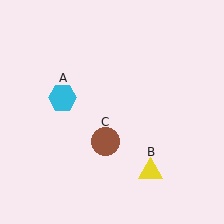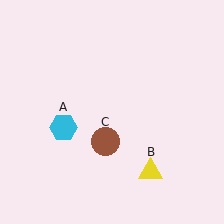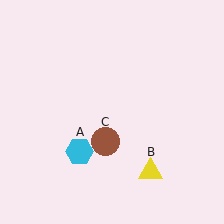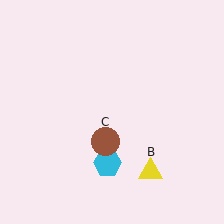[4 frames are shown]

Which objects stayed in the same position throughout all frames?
Yellow triangle (object B) and brown circle (object C) remained stationary.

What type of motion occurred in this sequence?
The cyan hexagon (object A) rotated counterclockwise around the center of the scene.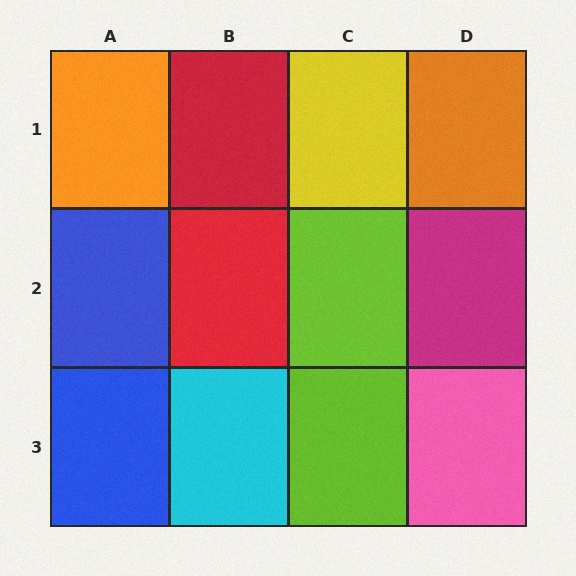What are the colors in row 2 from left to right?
Blue, red, lime, magenta.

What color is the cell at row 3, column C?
Lime.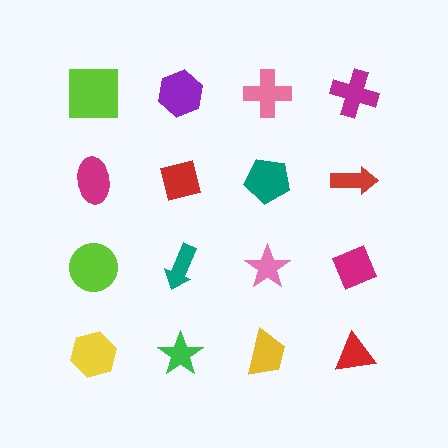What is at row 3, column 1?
A lime circle.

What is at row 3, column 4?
A magenta diamond.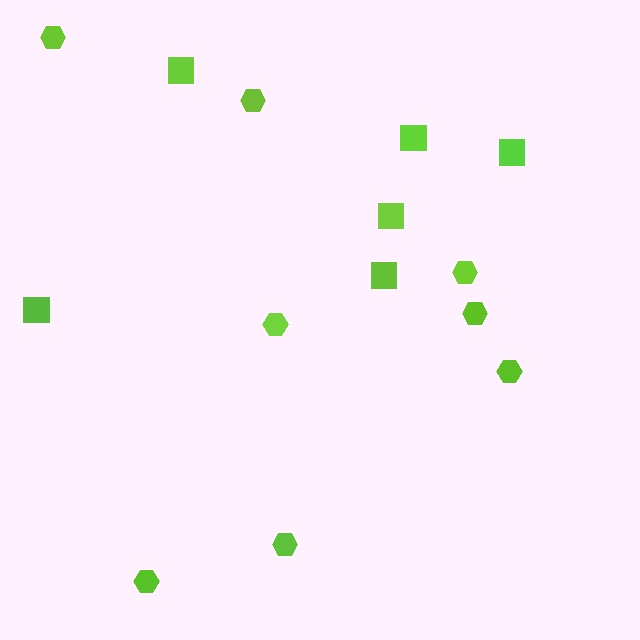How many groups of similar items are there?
There are 2 groups: one group of hexagons (8) and one group of squares (6).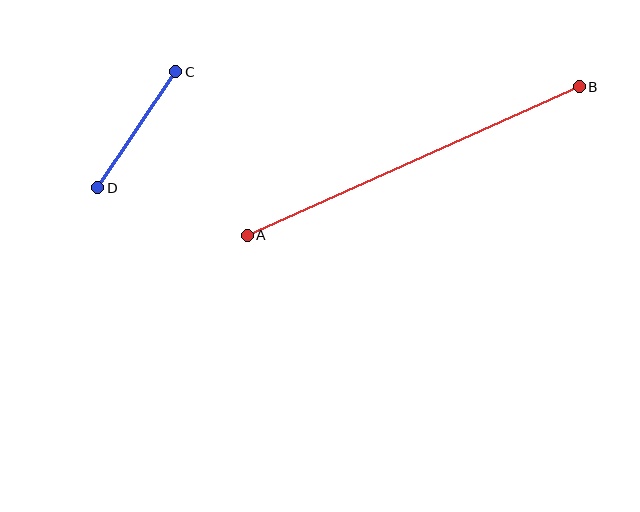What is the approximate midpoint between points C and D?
The midpoint is at approximately (137, 130) pixels.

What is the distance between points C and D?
The distance is approximately 140 pixels.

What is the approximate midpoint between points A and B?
The midpoint is at approximately (413, 161) pixels.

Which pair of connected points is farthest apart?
Points A and B are farthest apart.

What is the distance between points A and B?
The distance is approximately 363 pixels.